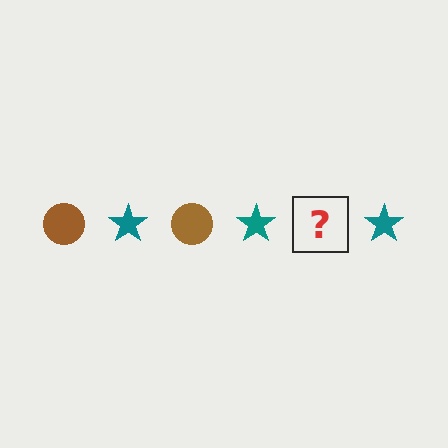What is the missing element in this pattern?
The missing element is a brown circle.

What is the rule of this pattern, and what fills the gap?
The rule is that the pattern alternates between brown circle and teal star. The gap should be filled with a brown circle.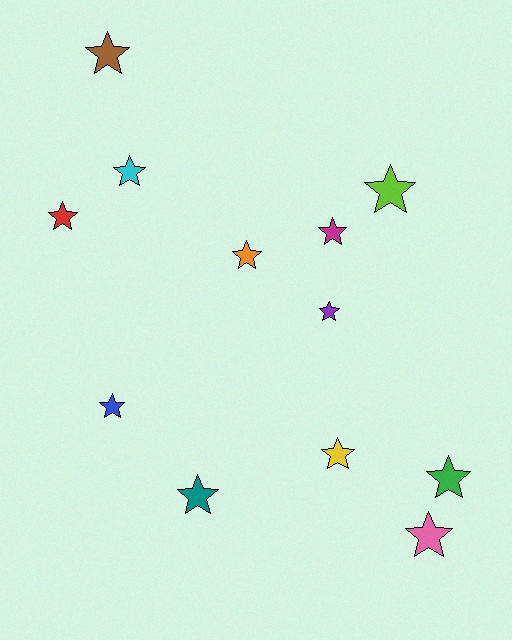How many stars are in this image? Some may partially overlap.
There are 12 stars.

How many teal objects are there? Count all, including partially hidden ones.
There is 1 teal object.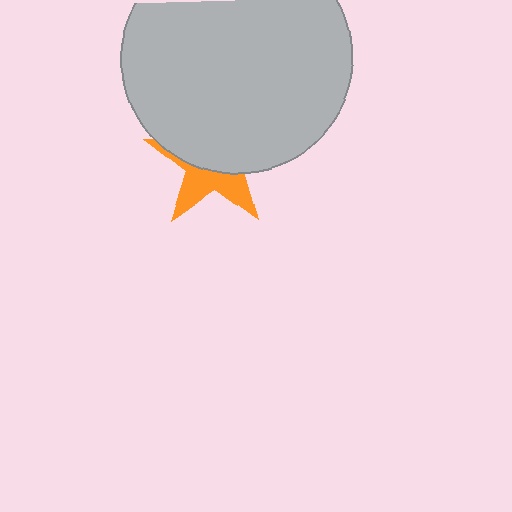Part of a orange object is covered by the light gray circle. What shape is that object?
It is a star.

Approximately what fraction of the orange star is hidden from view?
Roughly 61% of the orange star is hidden behind the light gray circle.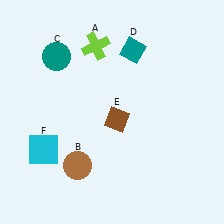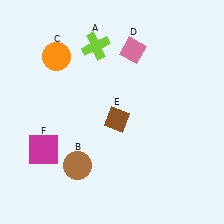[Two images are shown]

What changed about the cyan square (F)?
In Image 1, F is cyan. In Image 2, it changed to magenta.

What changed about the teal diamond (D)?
In Image 1, D is teal. In Image 2, it changed to pink.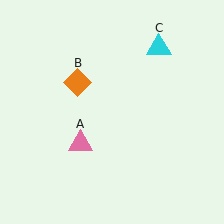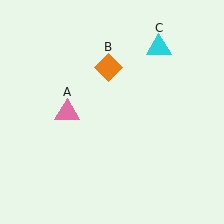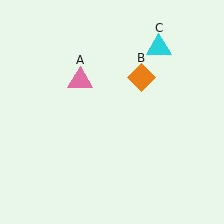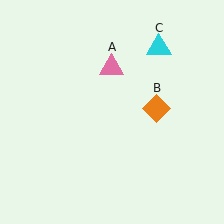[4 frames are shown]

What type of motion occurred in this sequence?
The pink triangle (object A), orange diamond (object B) rotated clockwise around the center of the scene.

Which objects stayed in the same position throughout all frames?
Cyan triangle (object C) remained stationary.